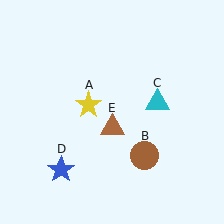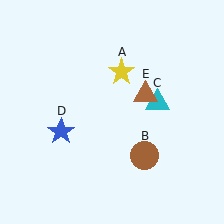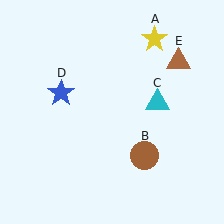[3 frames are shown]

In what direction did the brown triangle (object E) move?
The brown triangle (object E) moved up and to the right.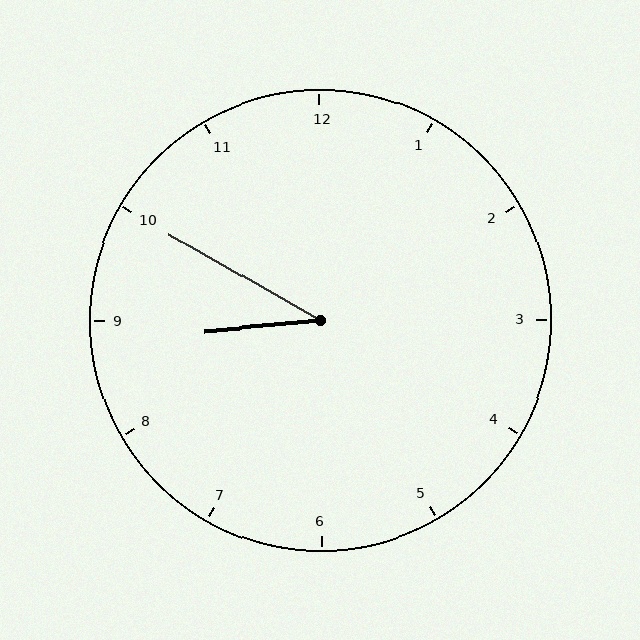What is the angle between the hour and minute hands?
Approximately 35 degrees.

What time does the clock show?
8:50.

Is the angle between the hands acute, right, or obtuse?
It is acute.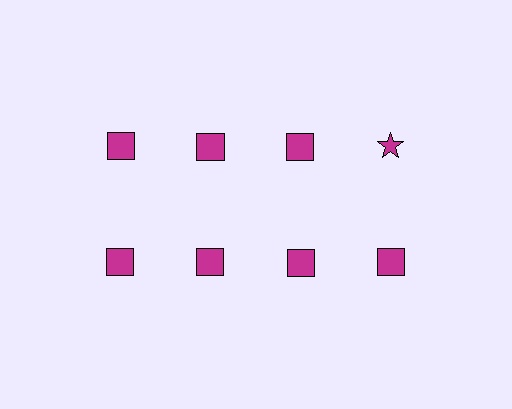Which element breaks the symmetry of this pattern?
The magenta star in the top row, second from right column breaks the symmetry. All other shapes are magenta squares.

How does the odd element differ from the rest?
It has a different shape: star instead of square.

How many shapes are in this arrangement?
There are 8 shapes arranged in a grid pattern.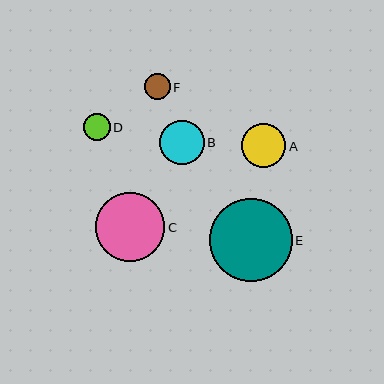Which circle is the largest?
Circle E is the largest with a size of approximately 83 pixels.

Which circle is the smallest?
Circle F is the smallest with a size of approximately 26 pixels.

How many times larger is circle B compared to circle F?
Circle B is approximately 1.8 times the size of circle F.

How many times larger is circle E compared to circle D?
Circle E is approximately 3.1 times the size of circle D.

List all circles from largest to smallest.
From largest to smallest: E, C, B, A, D, F.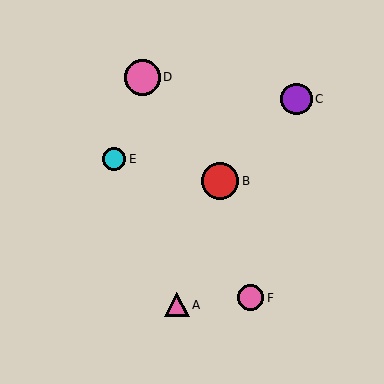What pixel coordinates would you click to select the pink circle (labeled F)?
Click at (251, 298) to select the pink circle F.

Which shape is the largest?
The red circle (labeled B) is the largest.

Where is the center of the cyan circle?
The center of the cyan circle is at (114, 159).